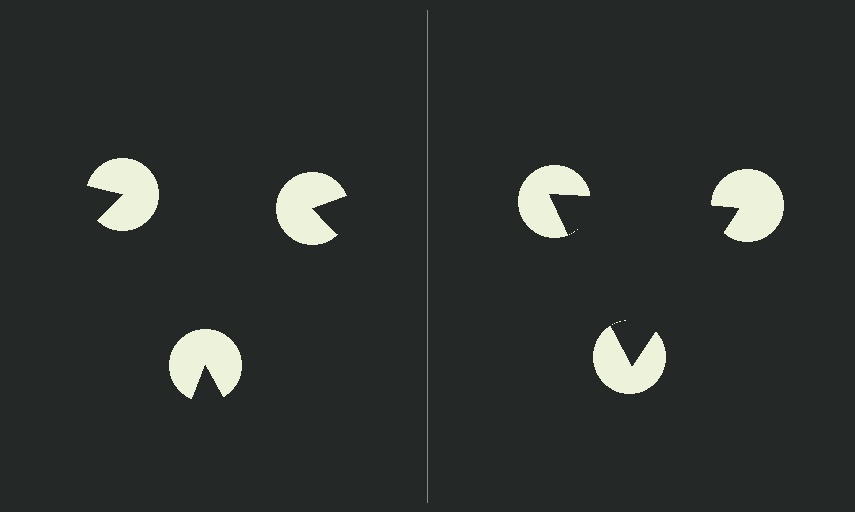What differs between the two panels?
The pac-man discs are positioned identically on both sides; only the wedge orientations differ. On the right they align to a triangle; on the left they are misaligned.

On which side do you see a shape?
An illusory triangle appears on the right side. On the left side the wedge cuts are rotated, so no coherent shape forms.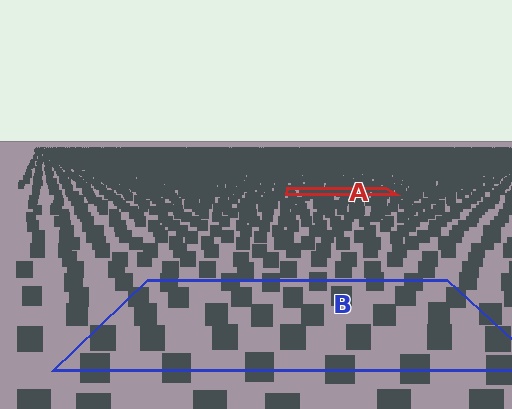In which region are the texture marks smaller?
The texture marks are smaller in region A, because it is farther away.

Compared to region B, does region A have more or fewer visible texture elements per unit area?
Region A has more texture elements per unit area — they are packed more densely because it is farther away.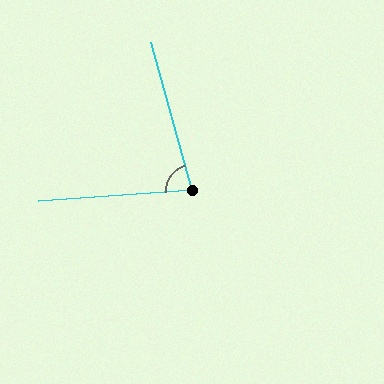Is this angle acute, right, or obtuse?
It is acute.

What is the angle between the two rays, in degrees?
Approximately 79 degrees.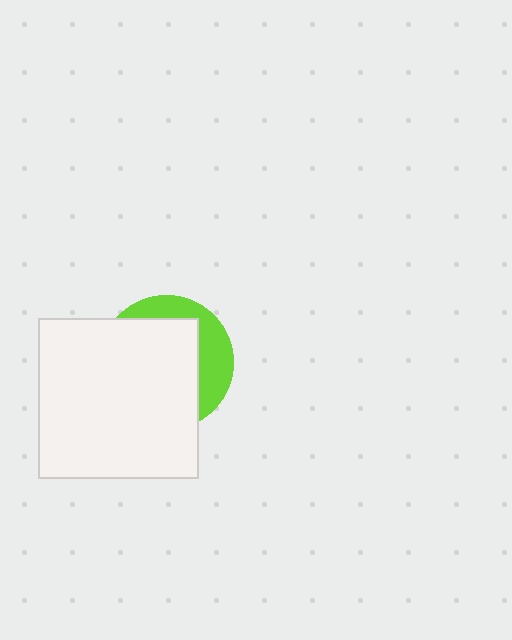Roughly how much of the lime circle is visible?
A small part of it is visible (roughly 30%).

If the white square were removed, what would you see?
You would see the complete lime circle.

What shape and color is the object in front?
The object in front is a white square.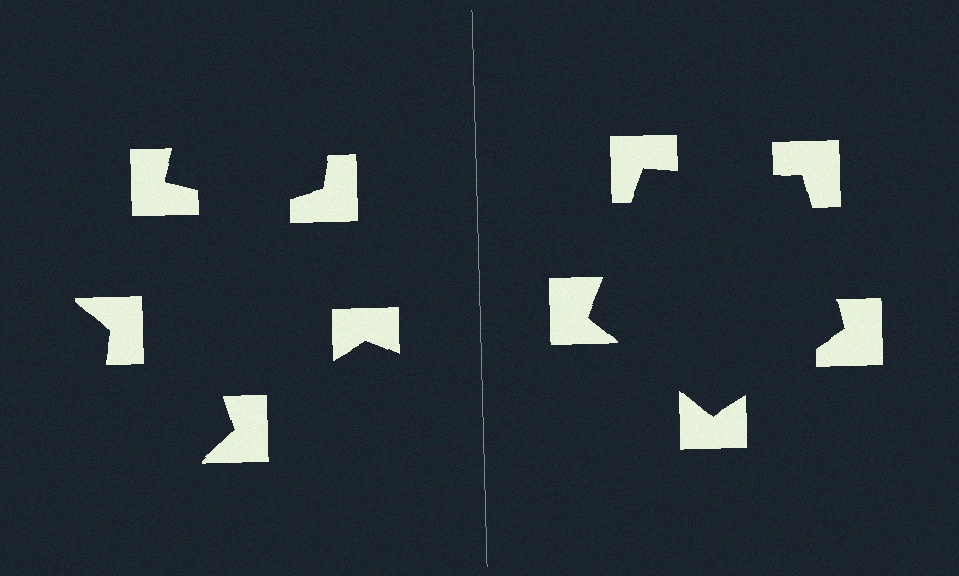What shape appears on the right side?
An illusory pentagon.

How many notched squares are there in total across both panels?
10 — 5 on each side.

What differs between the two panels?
The notched squares are positioned identically on both sides; only the wedge orientations differ. On the right they align to a pentagon; on the left they are misaligned.